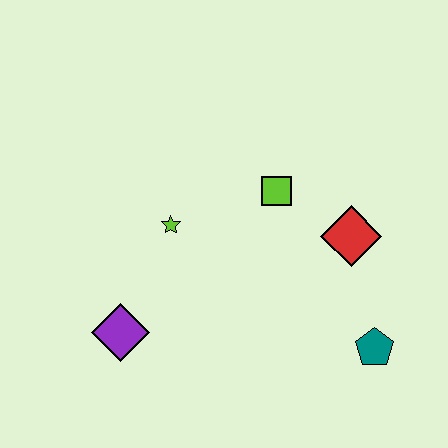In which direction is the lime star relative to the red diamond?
The lime star is to the left of the red diamond.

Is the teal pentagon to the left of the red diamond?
No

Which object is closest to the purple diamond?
The lime star is closest to the purple diamond.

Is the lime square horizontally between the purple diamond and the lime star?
No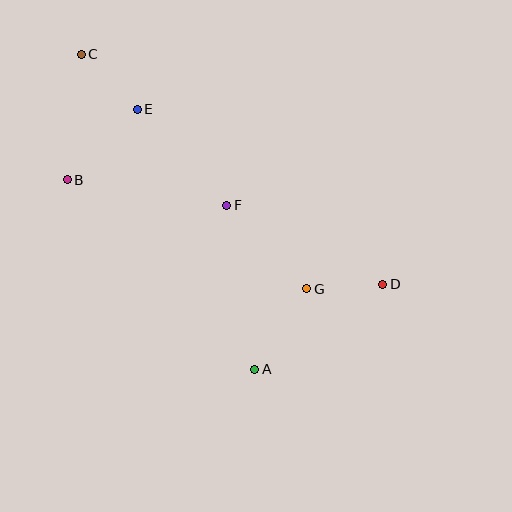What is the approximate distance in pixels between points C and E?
The distance between C and E is approximately 79 pixels.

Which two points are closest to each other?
Points D and G are closest to each other.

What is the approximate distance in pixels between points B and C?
The distance between B and C is approximately 126 pixels.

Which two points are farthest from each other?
Points C and D are farthest from each other.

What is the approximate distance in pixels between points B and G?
The distance between B and G is approximately 263 pixels.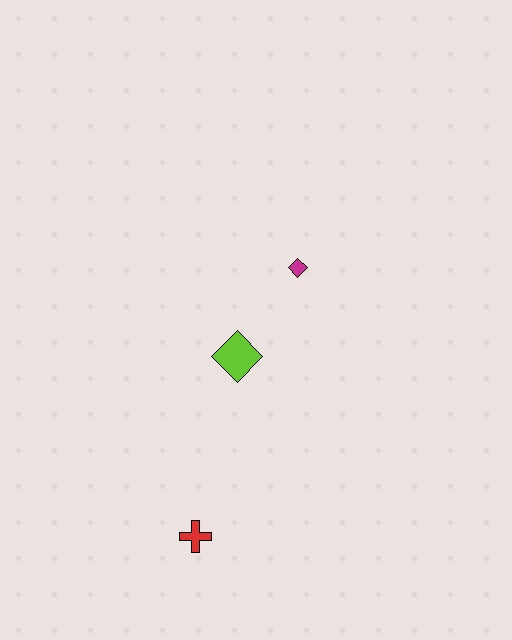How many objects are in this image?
There are 3 objects.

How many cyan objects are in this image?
There are no cyan objects.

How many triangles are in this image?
There are no triangles.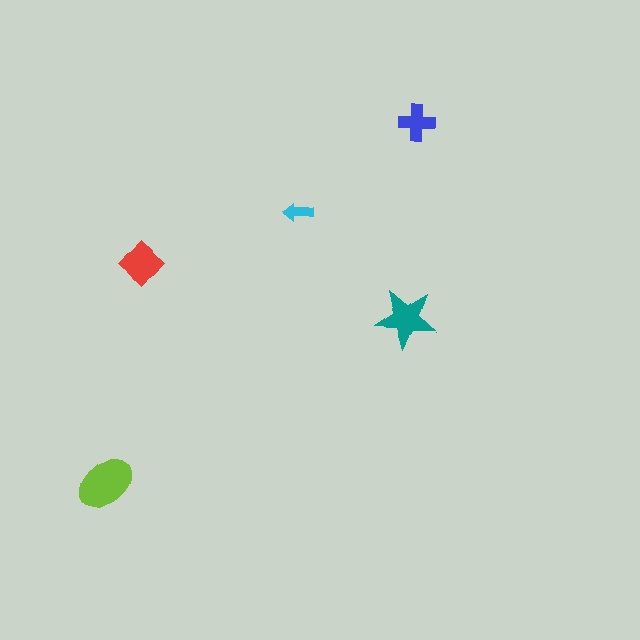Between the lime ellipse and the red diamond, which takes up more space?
The lime ellipse.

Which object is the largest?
The lime ellipse.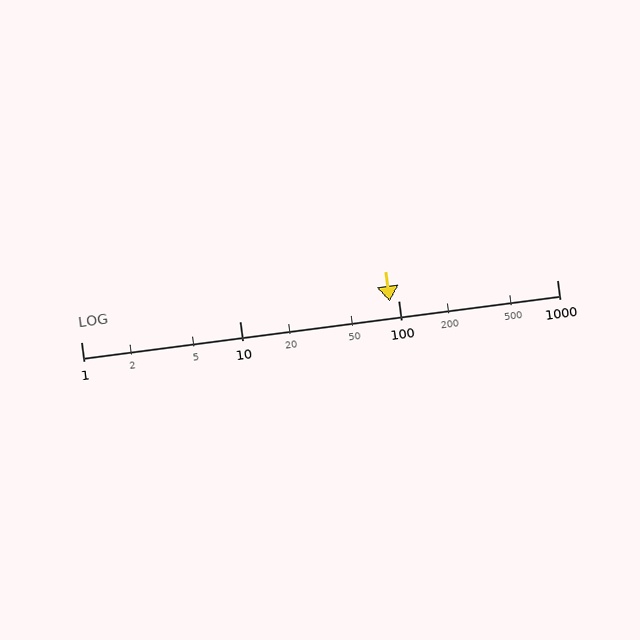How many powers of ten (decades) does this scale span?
The scale spans 3 decades, from 1 to 1000.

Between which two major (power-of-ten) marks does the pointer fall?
The pointer is between 10 and 100.